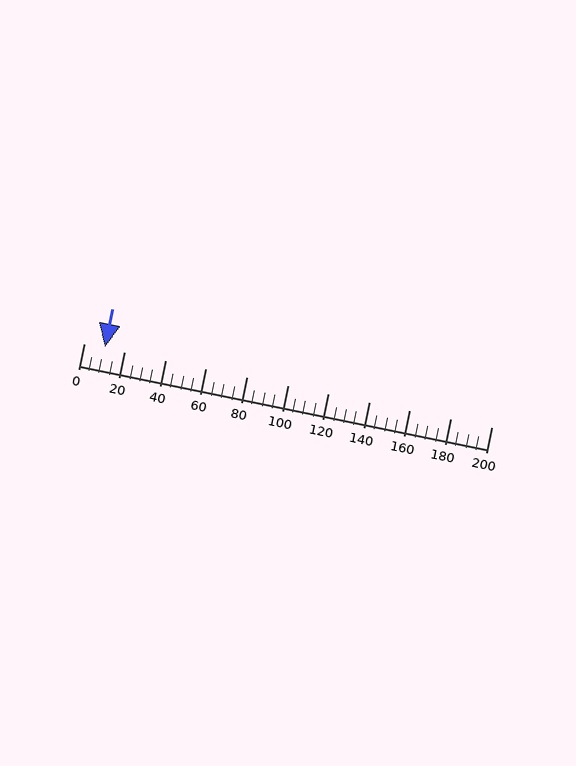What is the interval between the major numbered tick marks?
The major tick marks are spaced 20 units apart.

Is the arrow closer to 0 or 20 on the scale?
The arrow is closer to 20.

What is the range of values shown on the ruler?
The ruler shows values from 0 to 200.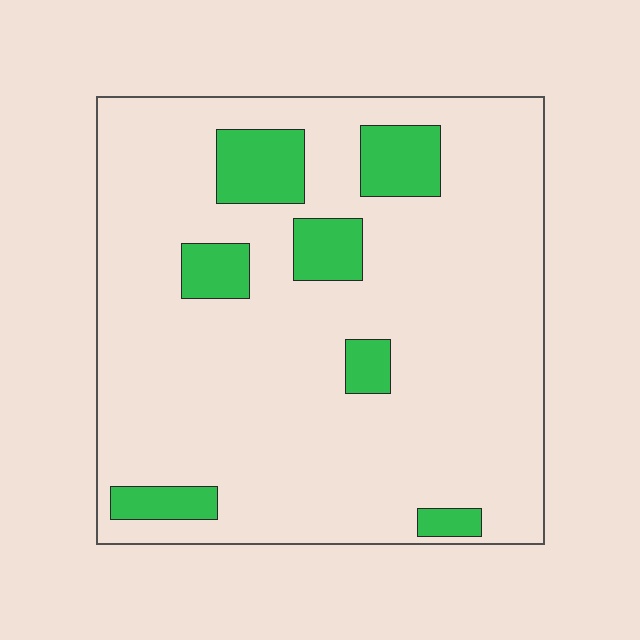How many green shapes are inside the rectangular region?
7.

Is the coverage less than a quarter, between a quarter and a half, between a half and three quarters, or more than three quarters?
Less than a quarter.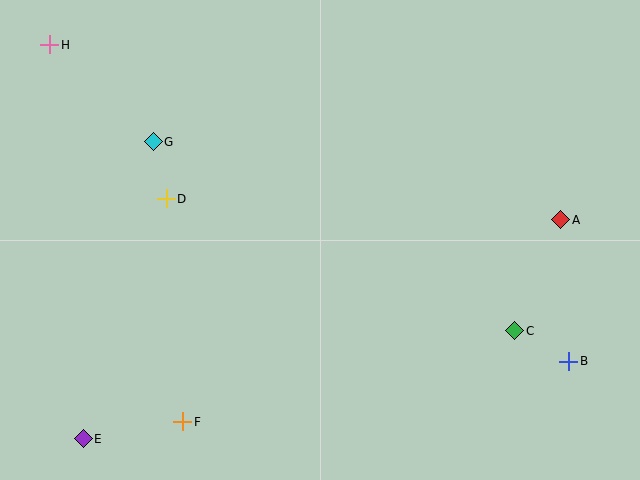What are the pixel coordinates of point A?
Point A is at (561, 220).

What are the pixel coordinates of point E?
Point E is at (83, 439).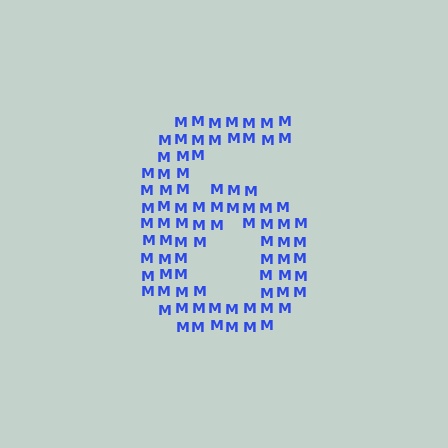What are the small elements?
The small elements are letter M's.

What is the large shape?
The large shape is the digit 6.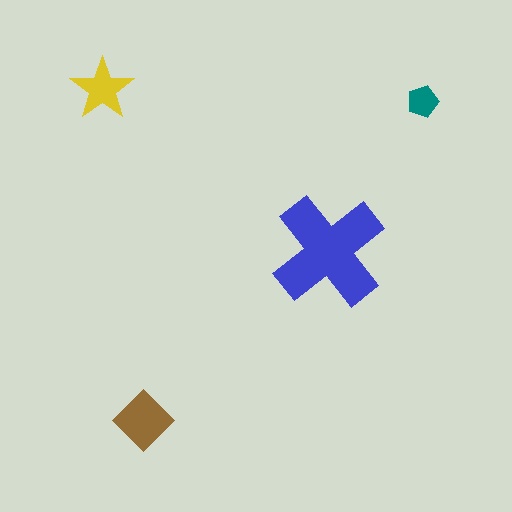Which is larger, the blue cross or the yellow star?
The blue cross.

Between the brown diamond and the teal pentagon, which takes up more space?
The brown diamond.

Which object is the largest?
The blue cross.